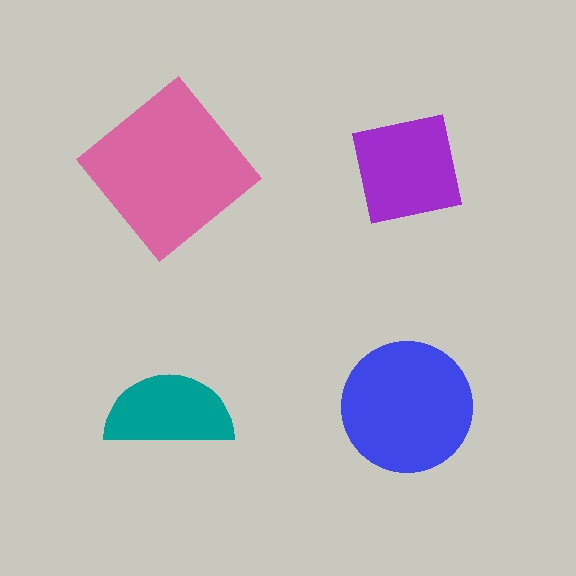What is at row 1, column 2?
A purple square.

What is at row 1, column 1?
A pink diamond.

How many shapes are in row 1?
2 shapes.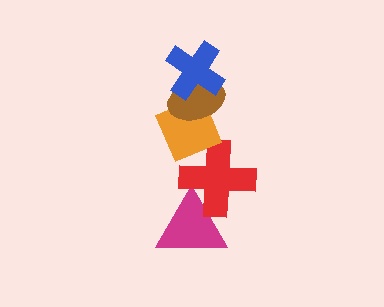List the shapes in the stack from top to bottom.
From top to bottom: the blue cross, the brown ellipse, the orange diamond, the red cross, the magenta triangle.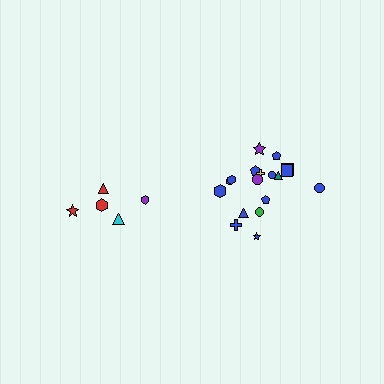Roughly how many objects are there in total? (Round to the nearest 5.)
Roughly 25 objects in total.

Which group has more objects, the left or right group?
The right group.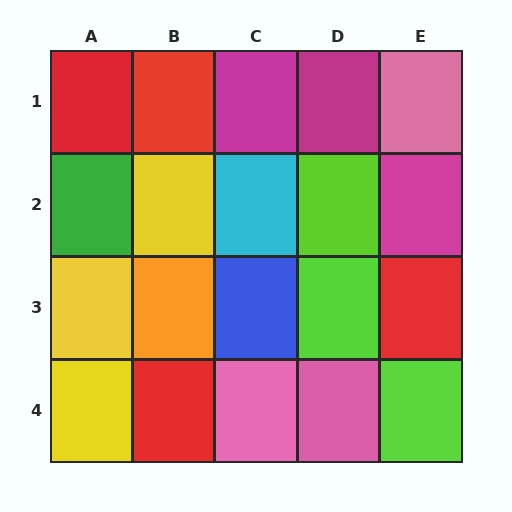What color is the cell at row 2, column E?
Magenta.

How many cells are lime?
3 cells are lime.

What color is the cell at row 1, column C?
Magenta.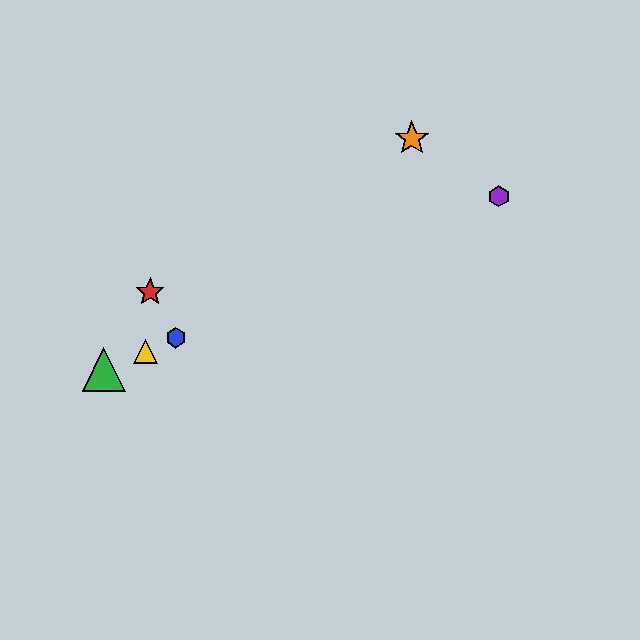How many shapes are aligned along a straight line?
4 shapes (the blue hexagon, the green triangle, the yellow triangle, the purple hexagon) are aligned along a straight line.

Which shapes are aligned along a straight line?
The blue hexagon, the green triangle, the yellow triangle, the purple hexagon are aligned along a straight line.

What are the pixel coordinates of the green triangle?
The green triangle is at (104, 370).